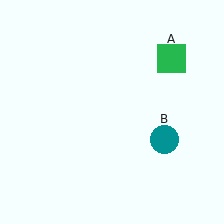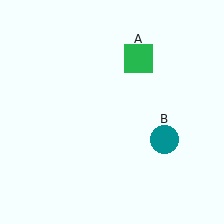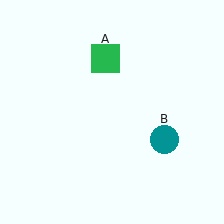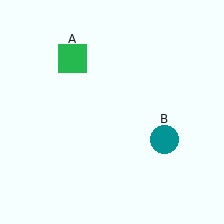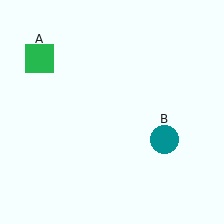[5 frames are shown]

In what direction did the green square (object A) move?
The green square (object A) moved left.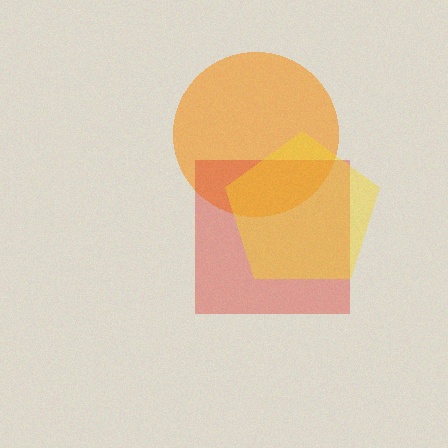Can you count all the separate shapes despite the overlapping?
Yes, there are 3 separate shapes.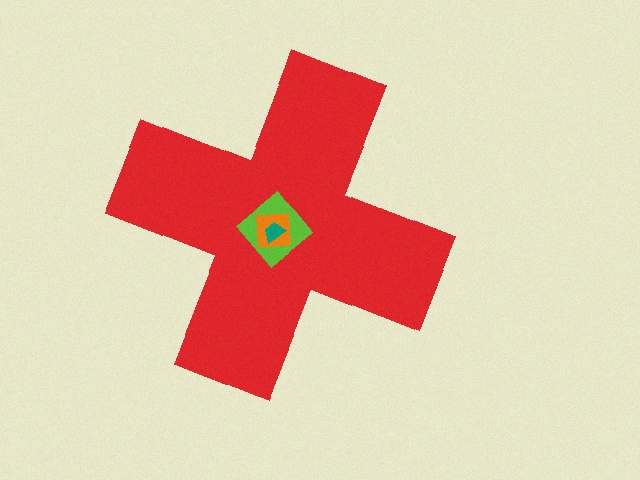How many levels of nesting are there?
4.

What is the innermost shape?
The teal trapezoid.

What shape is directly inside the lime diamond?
The orange square.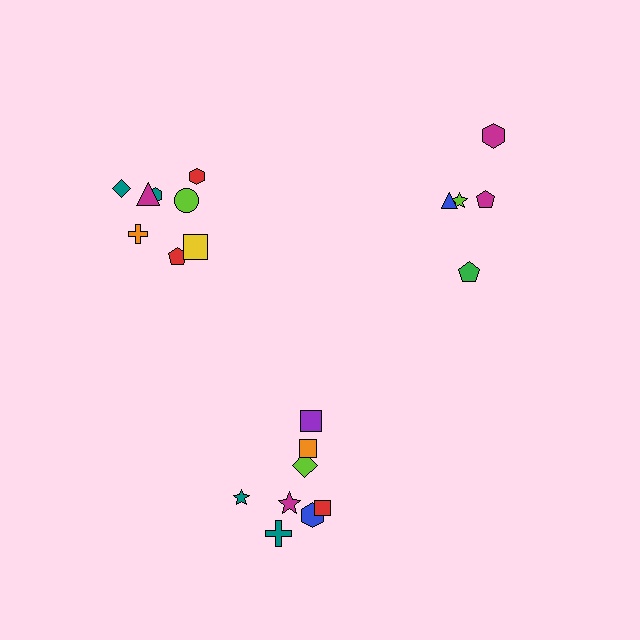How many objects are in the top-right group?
There are 5 objects.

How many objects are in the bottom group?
There are 8 objects.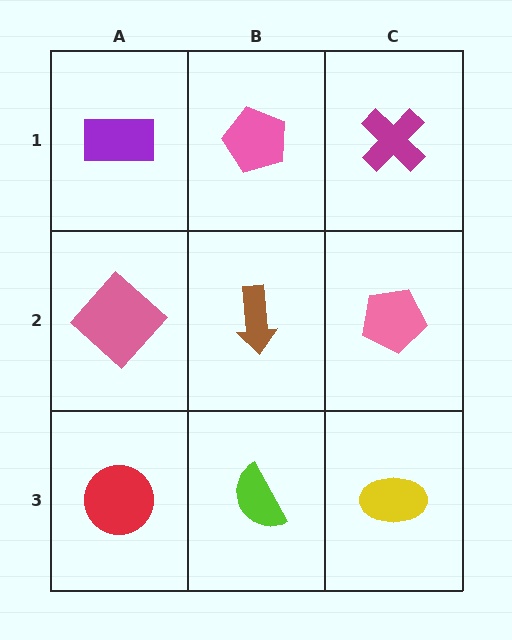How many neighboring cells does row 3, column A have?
2.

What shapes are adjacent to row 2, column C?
A magenta cross (row 1, column C), a yellow ellipse (row 3, column C), a brown arrow (row 2, column B).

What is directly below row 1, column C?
A pink pentagon.